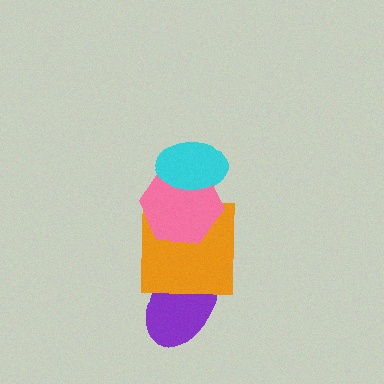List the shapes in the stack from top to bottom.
From top to bottom: the cyan ellipse, the pink hexagon, the orange square, the purple ellipse.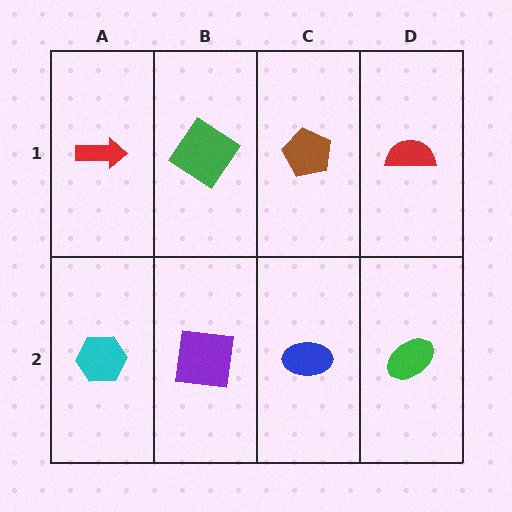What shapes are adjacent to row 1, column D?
A green ellipse (row 2, column D), a brown pentagon (row 1, column C).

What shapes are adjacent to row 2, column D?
A red semicircle (row 1, column D), a blue ellipse (row 2, column C).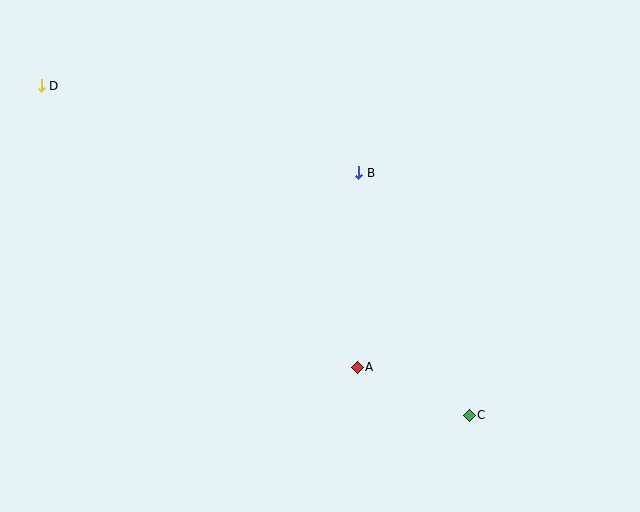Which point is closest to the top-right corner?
Point B is closest to the top-right corner.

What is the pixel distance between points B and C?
The distance between B and C is 266 pixels.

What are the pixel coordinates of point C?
Point C is at (469, 415).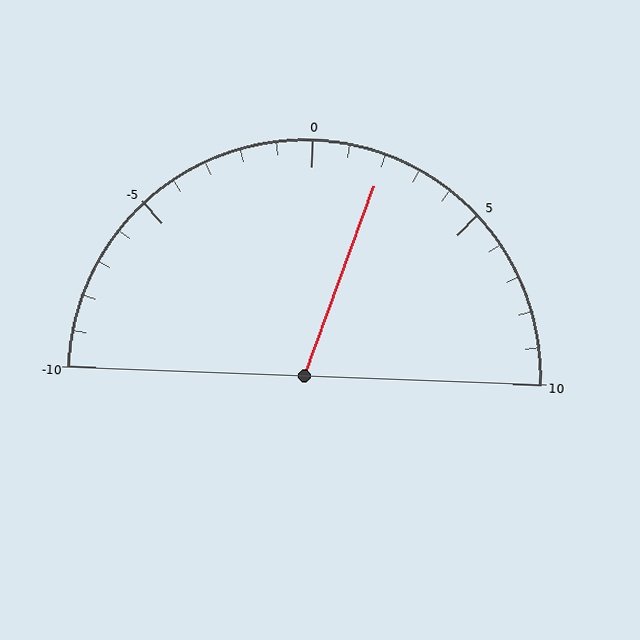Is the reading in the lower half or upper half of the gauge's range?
The reading is in the upper half of the range (-10 to 10).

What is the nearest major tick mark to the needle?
The nearest major tick mark is 0.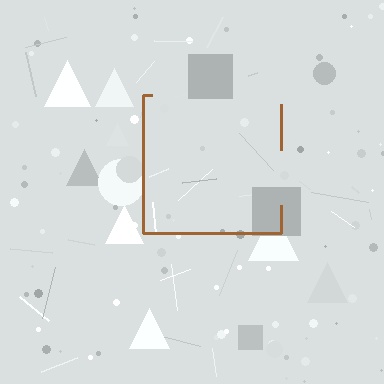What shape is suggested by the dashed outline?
The dashed outline suggests a square.